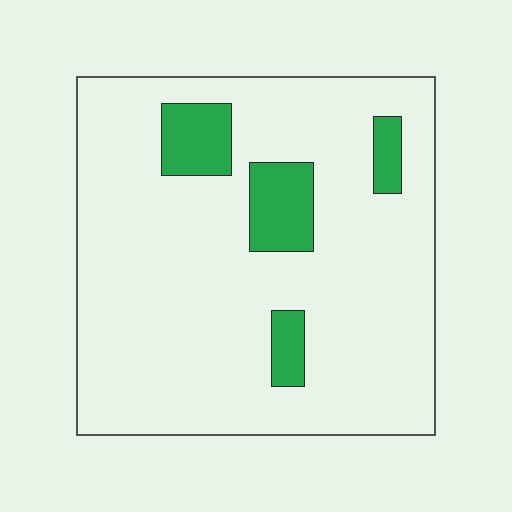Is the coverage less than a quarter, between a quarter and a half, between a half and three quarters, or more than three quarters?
Less than a quarter.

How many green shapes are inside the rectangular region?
4.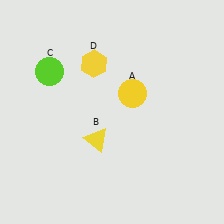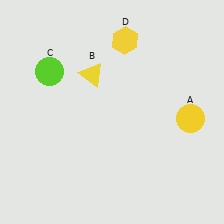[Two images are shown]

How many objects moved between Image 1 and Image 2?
3 objects moved between the two images.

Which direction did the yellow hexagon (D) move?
The yellow hexagon (D) moved right.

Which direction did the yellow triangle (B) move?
The yellow triangle (B) moved up.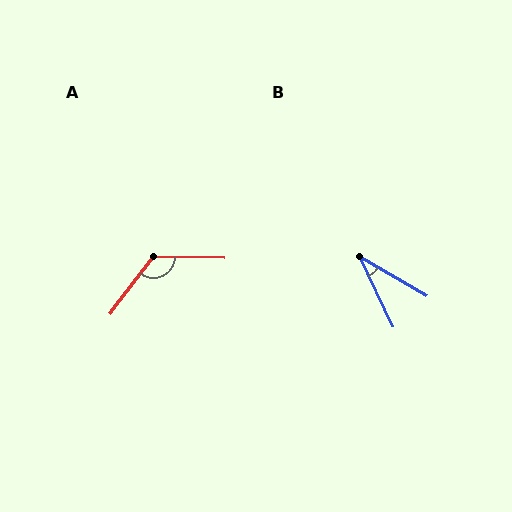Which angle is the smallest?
B, at approximately 34 degrees.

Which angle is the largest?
A, at approximately 126 degrees.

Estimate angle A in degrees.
Approximately 126 degrees.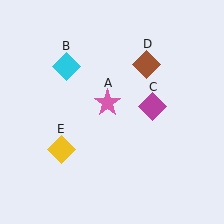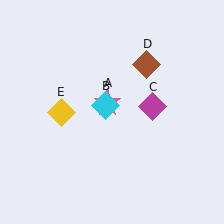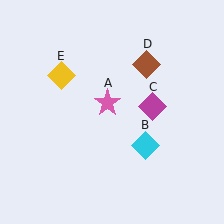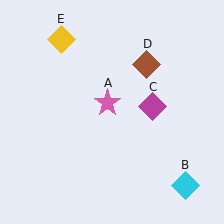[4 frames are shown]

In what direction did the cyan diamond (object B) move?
The cyan diamond (object B) moved down and to the right.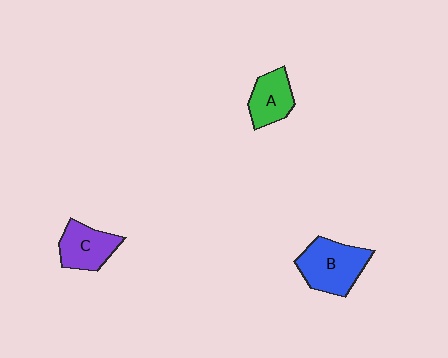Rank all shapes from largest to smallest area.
From largest to smallest: B (blue), C (purple), A (green).